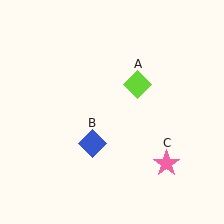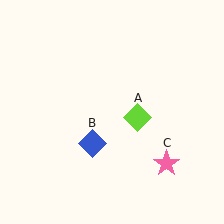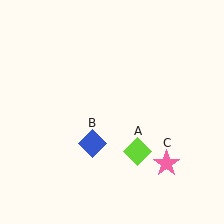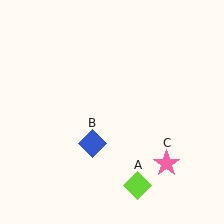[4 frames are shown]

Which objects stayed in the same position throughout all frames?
Blue diamond (object B) and pink star (object C) remained stationary.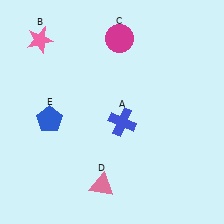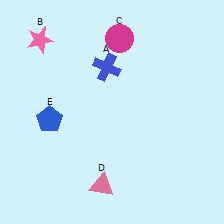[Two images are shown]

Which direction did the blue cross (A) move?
The blue cross (A) moved up.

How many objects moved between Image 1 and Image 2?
1 object moved between the two images.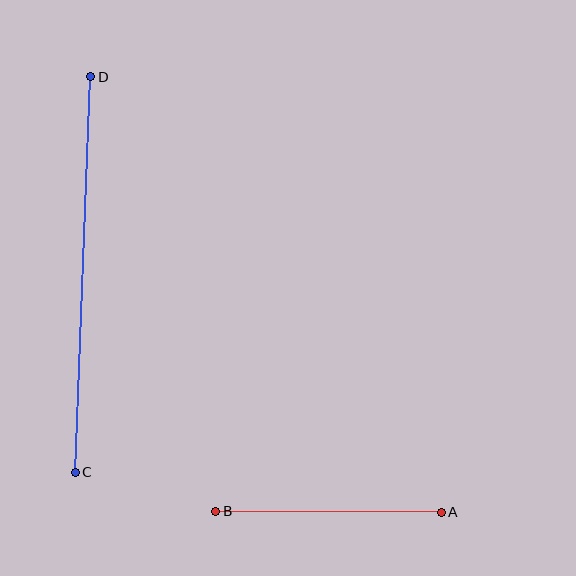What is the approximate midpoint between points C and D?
The midpoint is at approximately (83, 275) pixels.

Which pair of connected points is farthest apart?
Points C and D are farthest apart.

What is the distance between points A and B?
The distance is approximately 226 pixels.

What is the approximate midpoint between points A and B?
The midpoint is at approximately (329, 512) pixels.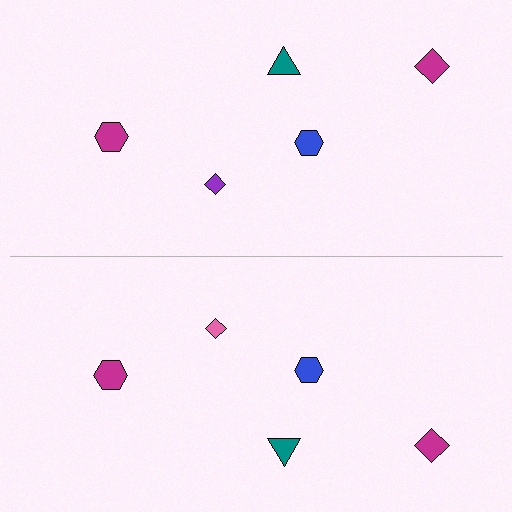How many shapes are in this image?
There are 10 shapes in this image.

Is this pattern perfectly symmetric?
No, the pattern is not perfectly symmetric. The pink diamond on the bottom side breaks the symmetry — its mirror counterpart is purple.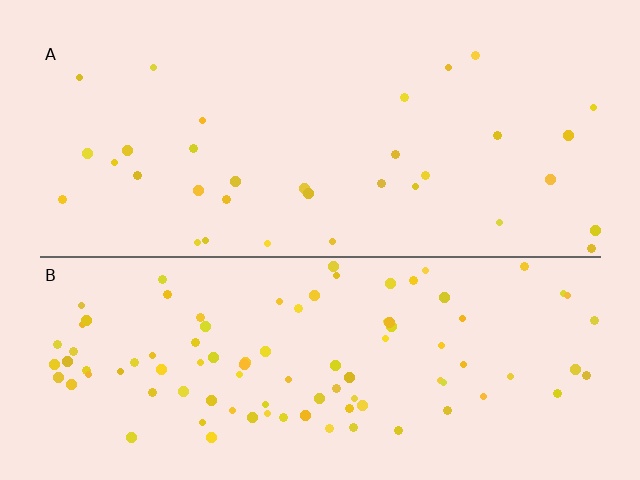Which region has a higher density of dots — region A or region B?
B (the bottom).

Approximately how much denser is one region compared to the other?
Approximately 2.8× — region B over region A.